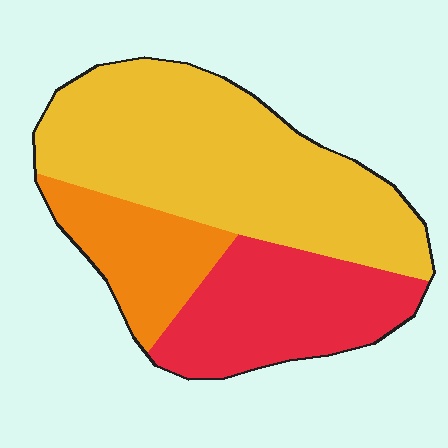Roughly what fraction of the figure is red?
Red covers roughly 30% of the figure.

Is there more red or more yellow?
Yellow.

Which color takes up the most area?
Yellow, at roughly 55%.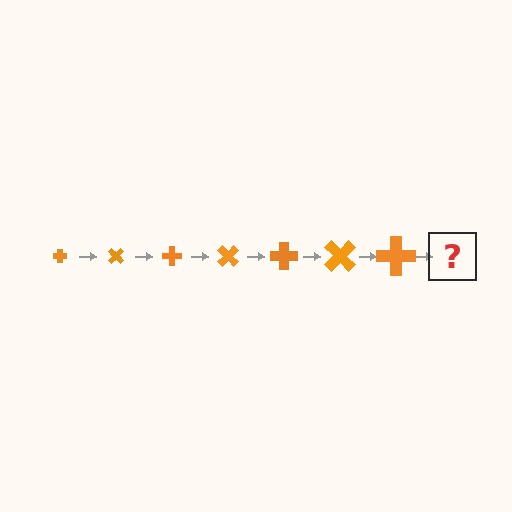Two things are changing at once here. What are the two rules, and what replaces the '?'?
The two rules are that the cross grows larger each step and it rotates 45 degrees each step. The '?' should be a cross, larger than the previous one and rotated 315 degrees from the start.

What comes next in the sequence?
The next element should be a cross, larger than the previous one and rotated 315 degrees from the start.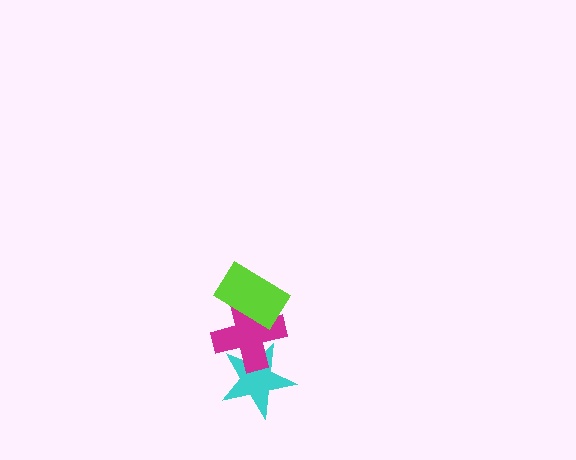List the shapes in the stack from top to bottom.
From top to bottom: the lime rectangle, the magenta cross, the cyan star.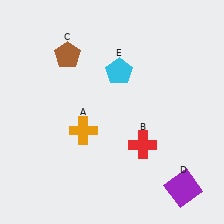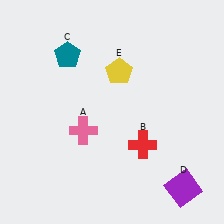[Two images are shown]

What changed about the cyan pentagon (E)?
In Image 1, E is cyan. In Image 2, it changed to yellow.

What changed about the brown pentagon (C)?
In Image 1, C is brown. In Image 2, it changed to teal.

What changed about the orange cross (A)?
In Image 1, A is orange. In Image 2, it changed to pink.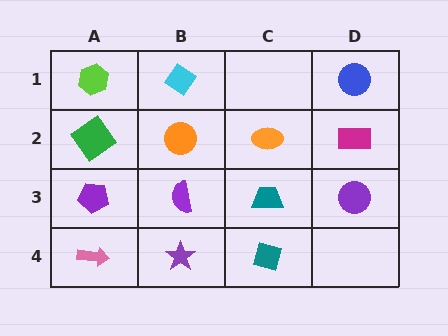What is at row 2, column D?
A magenta rectangle.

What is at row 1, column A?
A lime hexagon.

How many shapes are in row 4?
3 shapes.